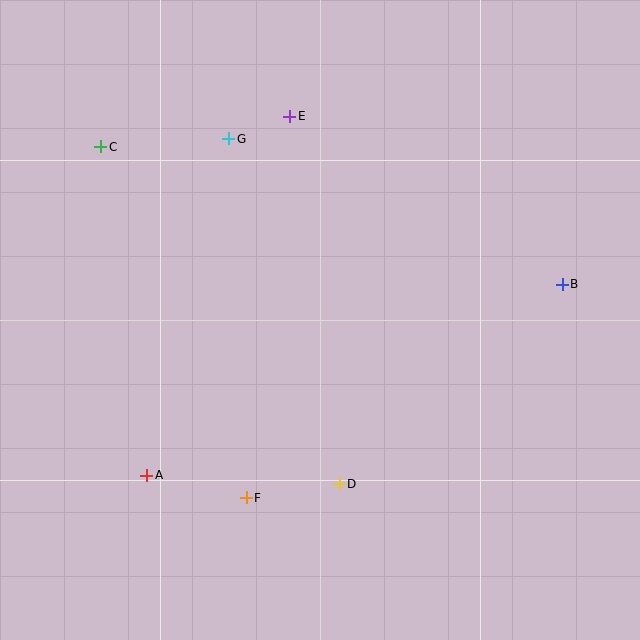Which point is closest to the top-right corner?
Point B is closest to the top-right corner.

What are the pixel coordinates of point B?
Point B is at (562, 284).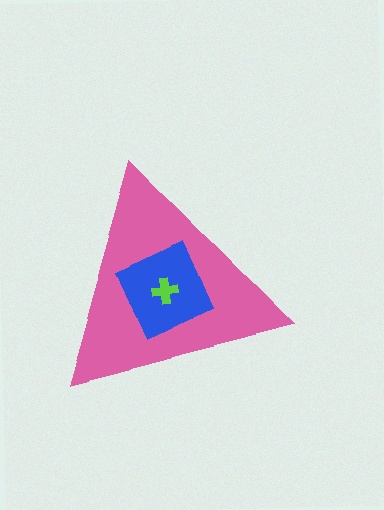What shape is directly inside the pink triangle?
The blue diamond.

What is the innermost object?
The lime cross.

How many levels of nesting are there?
3.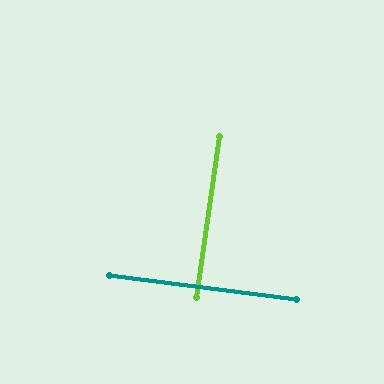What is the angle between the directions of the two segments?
Approximately 89 degrees.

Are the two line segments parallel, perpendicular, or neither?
Perpendicular — they meet at approximately 89°.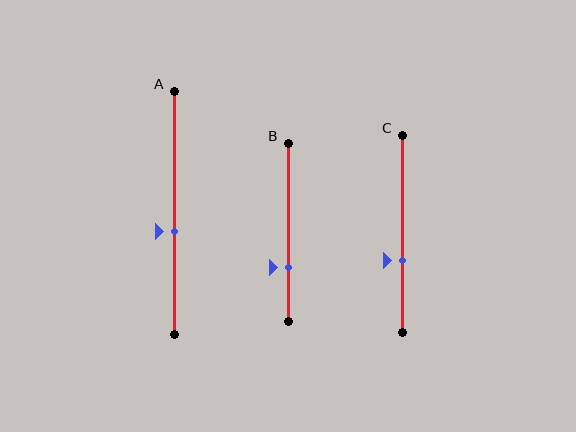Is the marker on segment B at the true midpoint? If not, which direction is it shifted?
No, the marker on segment B is shifted downward by about 19% of the segment length.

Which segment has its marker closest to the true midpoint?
Segment A has its marker closest to the true midpoint.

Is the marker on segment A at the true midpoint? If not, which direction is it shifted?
No, the marker on segment A is shifted downward by about 8% of the segment length.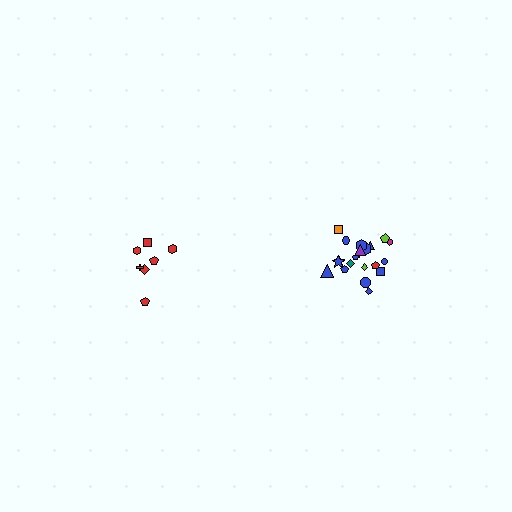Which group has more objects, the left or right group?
The right group.